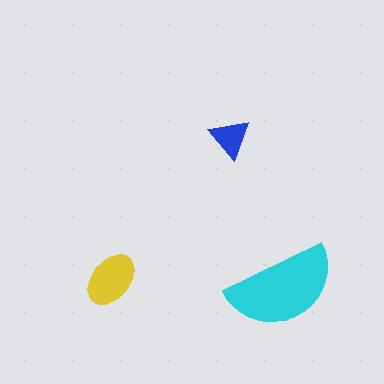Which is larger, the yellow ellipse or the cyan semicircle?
The cyan semicircle.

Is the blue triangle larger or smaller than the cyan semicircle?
Smaller.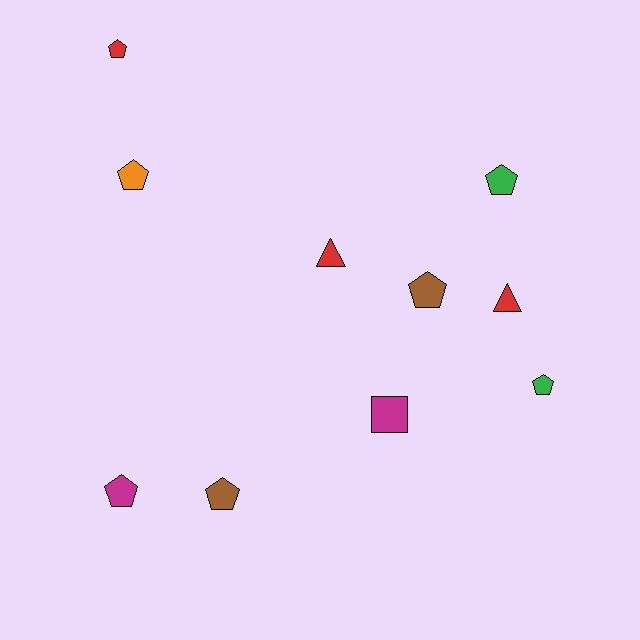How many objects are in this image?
There are 10 objects.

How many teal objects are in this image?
There are no teal objects.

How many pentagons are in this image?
There are 7 pentagons.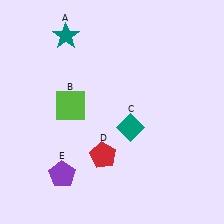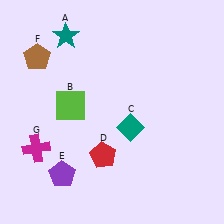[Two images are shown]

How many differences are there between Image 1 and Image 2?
There are 2 differences between the two images.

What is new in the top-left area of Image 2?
A brown pentagon (F) was added in the top-left area of Image 2.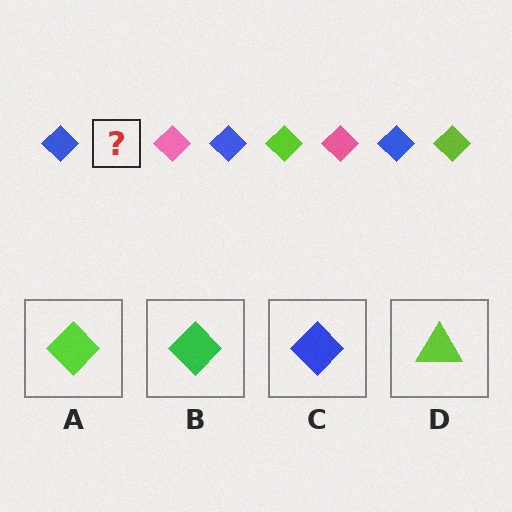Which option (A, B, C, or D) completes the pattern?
A.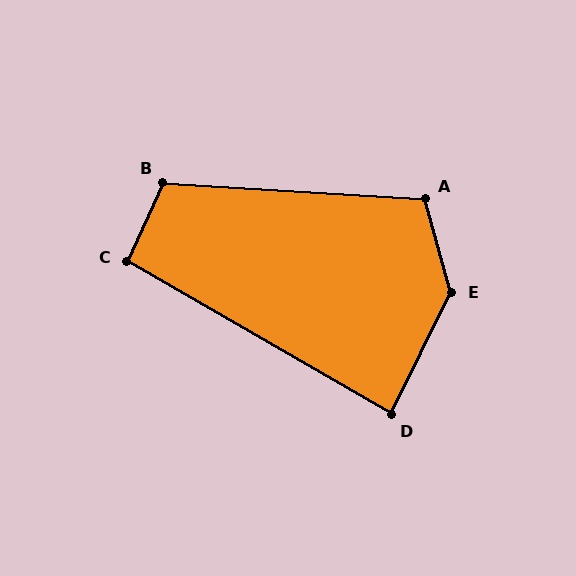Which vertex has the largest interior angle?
E, at approximately 138 degrees.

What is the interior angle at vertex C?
Approximately 95 degrees (obtuse).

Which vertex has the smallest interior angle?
D, at approximately 86 degrees.